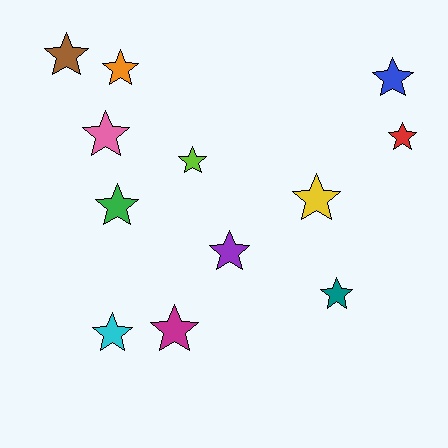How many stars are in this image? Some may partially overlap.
There are 12 stars.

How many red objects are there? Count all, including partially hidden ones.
There is 1 red object.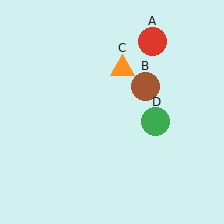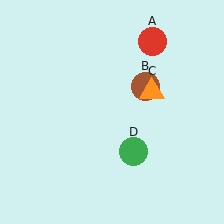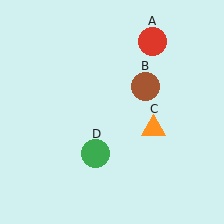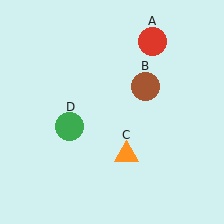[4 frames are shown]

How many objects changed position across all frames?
2 objects changed position: orange triangle (object C), green circle (object D).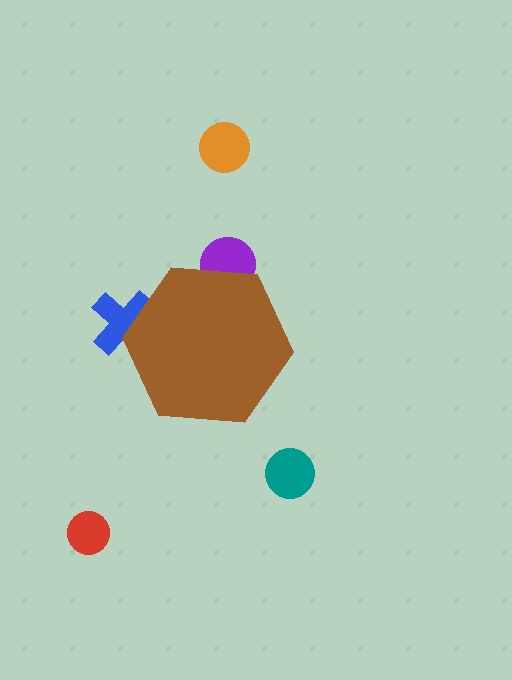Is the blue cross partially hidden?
Yes, the blue cross is partially hidden behind the brown hexagon.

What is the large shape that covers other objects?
A brown hexagon.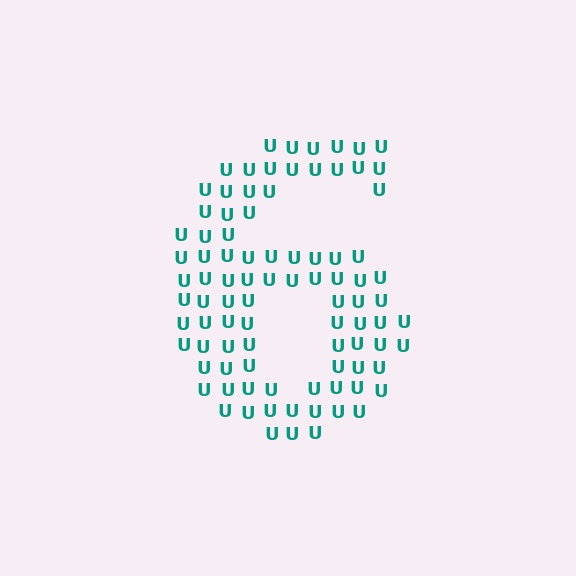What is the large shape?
The large shape is the digit 6.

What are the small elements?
The small elements are letter U's.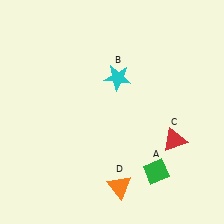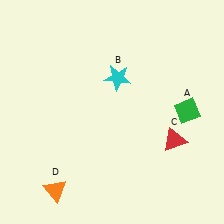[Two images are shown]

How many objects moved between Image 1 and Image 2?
2 objects moved between the two images.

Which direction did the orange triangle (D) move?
The orange triangle (D) moved left.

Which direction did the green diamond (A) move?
The green diamond (A) moved up.